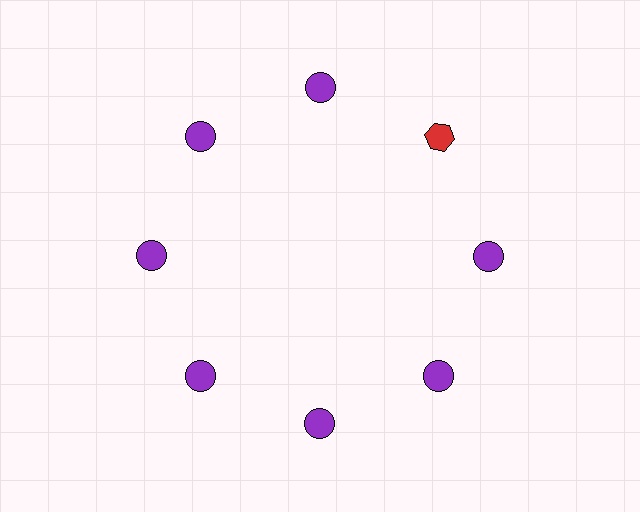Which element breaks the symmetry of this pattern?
The red hexagon at roughly the 2 o'clock position breaks the symmetry. All other shapes are purple circles.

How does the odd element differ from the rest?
It differs in both color (red instead of purple) and shape (hexagon instead of circle).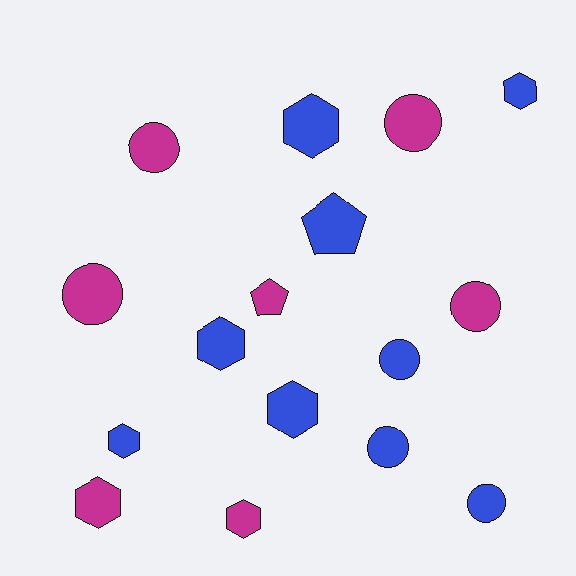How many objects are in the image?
There are 16 objects.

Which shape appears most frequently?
Hexagon, with 7 objects.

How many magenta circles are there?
There are 4 magenta circles.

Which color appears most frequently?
Blue, with 9 objects.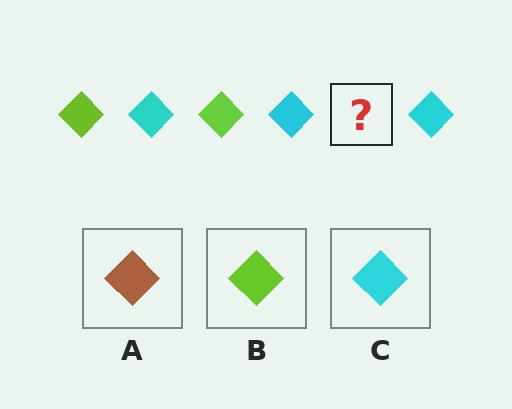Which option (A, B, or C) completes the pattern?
B.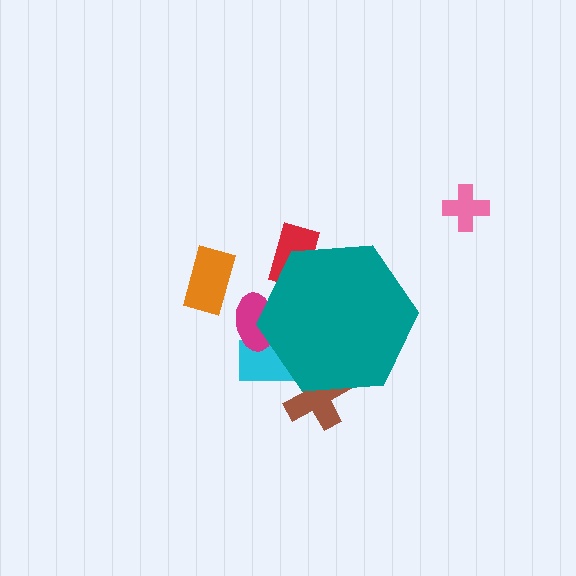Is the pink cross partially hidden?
No, the pink cross is fully visible.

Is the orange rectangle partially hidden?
No, the orange rectangle is fully visible.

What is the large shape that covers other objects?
A teal hexagon.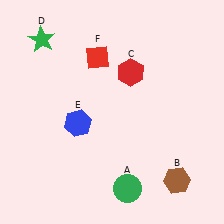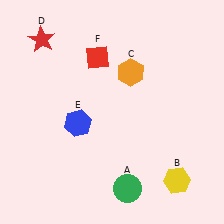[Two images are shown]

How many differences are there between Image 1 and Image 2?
There are 3 differences between the two images.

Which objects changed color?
B changed from brown to yellow. C changed from red to orange. D changed from green to red.